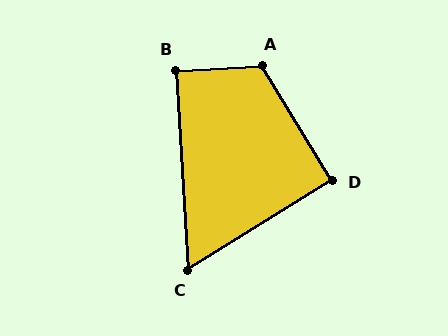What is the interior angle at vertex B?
Approximately 90 degrees (approximately right).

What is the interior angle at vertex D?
Approximately 90 degrees (approximately right).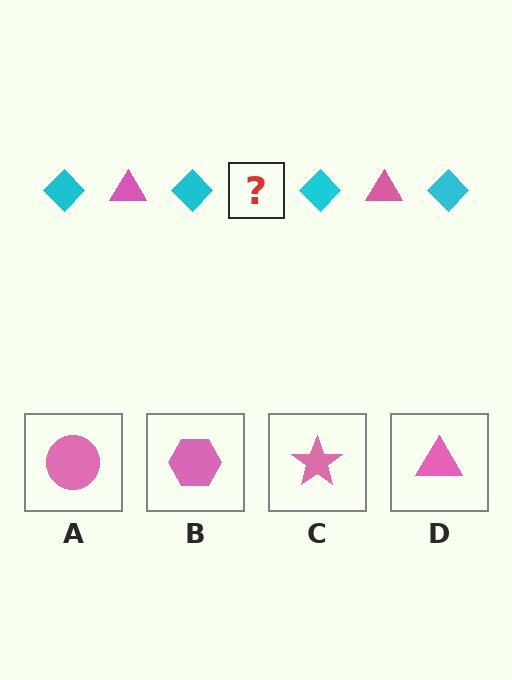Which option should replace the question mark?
Option D.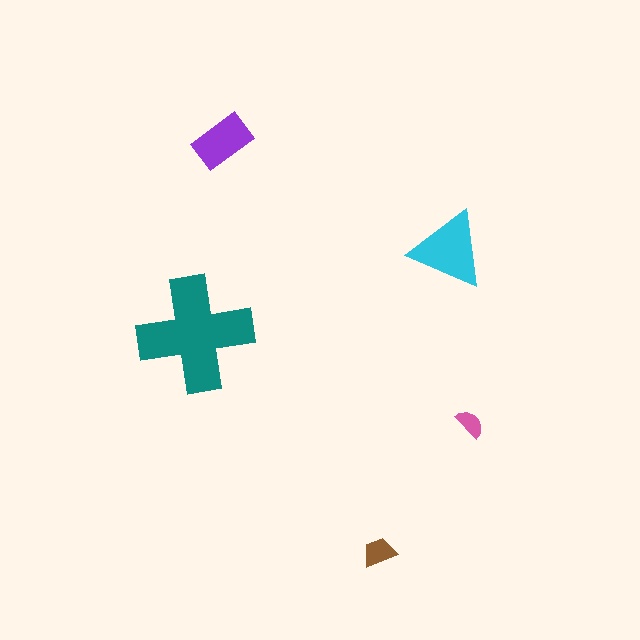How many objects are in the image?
There are 5 objects in the image.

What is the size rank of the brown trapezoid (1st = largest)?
4th.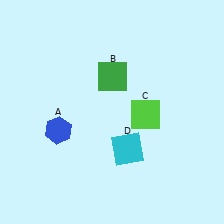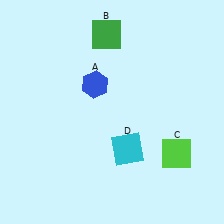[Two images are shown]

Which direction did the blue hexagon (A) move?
The blue hexagon (A) moved up.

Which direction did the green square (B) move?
The green square (B) moved up.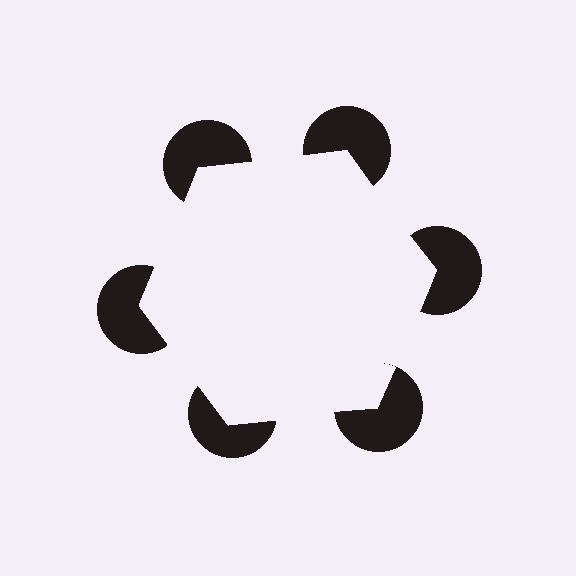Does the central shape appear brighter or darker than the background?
It typically appears slightly brighter than the background, even though no actual brightness change is drawn.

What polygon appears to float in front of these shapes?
An illusory hexagon — its edges are inferred from the aligned wedge cuts in the pac-man discs, not physically drawn.